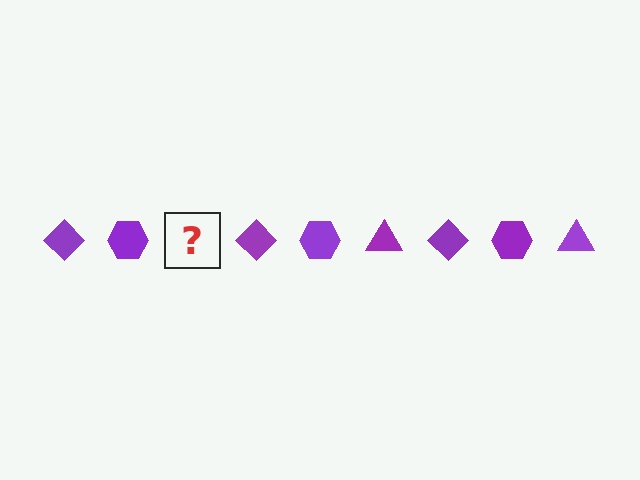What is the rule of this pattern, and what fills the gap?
The rule is that the pattern cycles through diamond, hexagon, triangle shapes in purple. The gap should be filled with a purple triangle.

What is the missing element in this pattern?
The missing element is a purple triangle.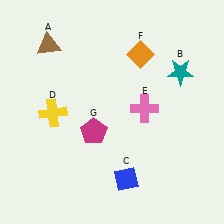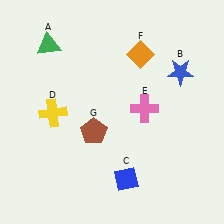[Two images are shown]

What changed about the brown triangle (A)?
In Image 1, A is brown. In Image 2, it changed to green.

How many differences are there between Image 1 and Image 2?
There are 3 differences between the two images.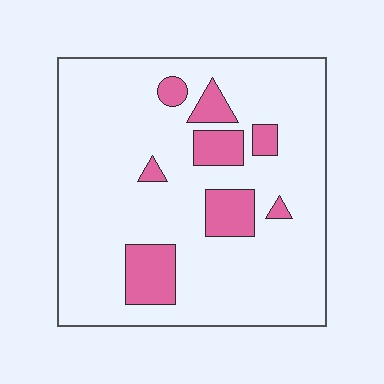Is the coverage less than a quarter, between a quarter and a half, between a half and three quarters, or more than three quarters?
Less than a quarter.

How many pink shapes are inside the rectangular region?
8.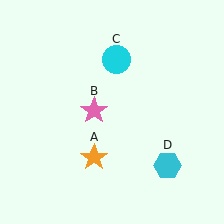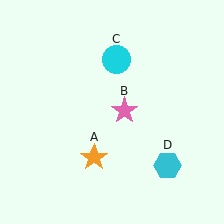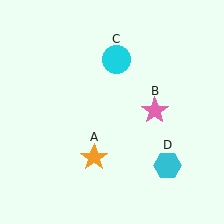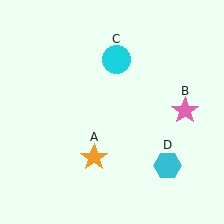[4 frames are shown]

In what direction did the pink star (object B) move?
The pink star (object B) moved right.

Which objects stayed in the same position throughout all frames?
Orange star (object A) and cyan circle (object C) and cyan hexagon (object D) remained stationary.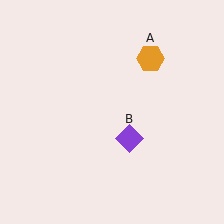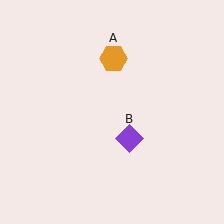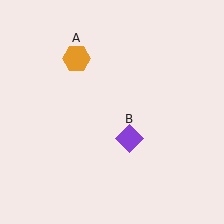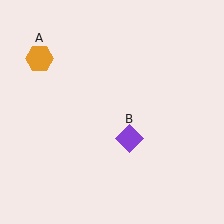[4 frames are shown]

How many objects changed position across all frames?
1 object changed position: orange hexagon (object A).